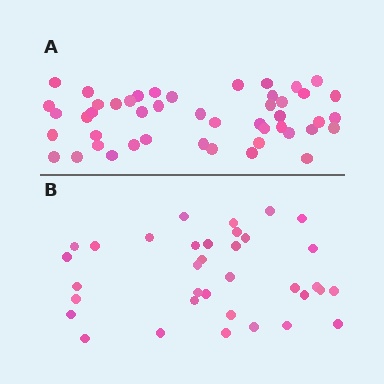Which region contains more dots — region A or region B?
Region A (the top region) has more dots.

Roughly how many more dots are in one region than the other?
Region A has roughly 12 or so more dots than region B.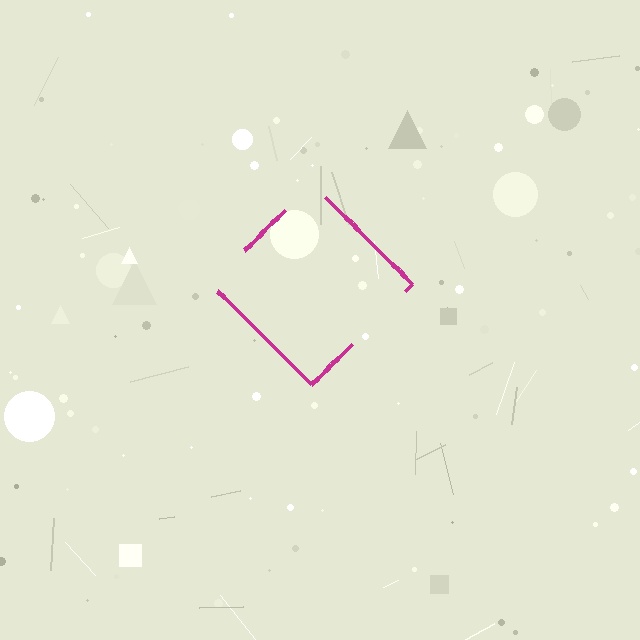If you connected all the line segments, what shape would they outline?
They would outline a diamond.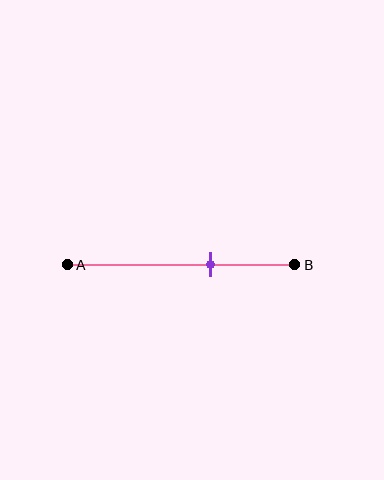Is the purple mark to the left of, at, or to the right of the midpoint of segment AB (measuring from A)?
The purple mark is to the right of the midpoint of segment AB.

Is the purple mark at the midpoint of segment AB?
No, the mark is at about 65% from A, not at the 50% midpoint.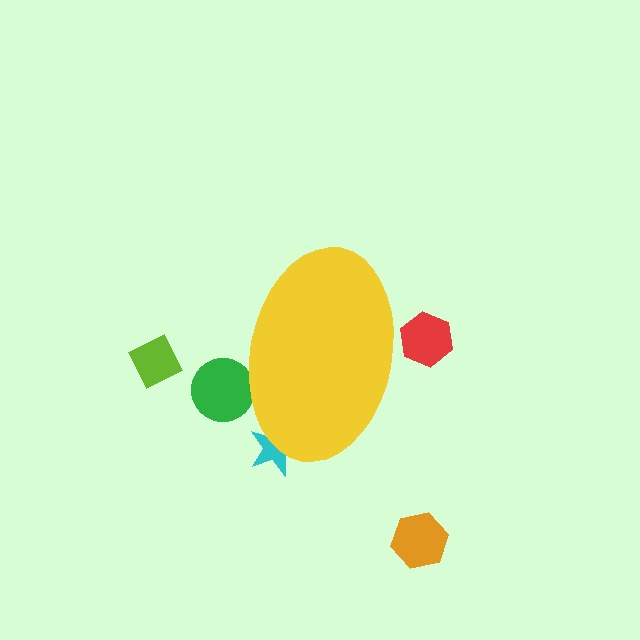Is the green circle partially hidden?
Yes, the green circle is partially hidden behind the yellow ellipse.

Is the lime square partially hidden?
No, the lime square is fully visible.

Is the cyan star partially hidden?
Yes, the cyan star is partially hidden behind the yellow ellipse.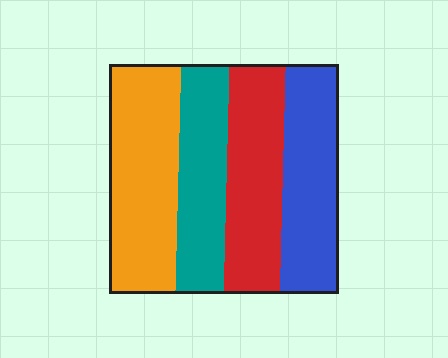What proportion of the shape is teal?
Teal takes up less than a quarter of the shape.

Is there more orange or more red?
Orange.